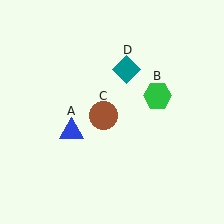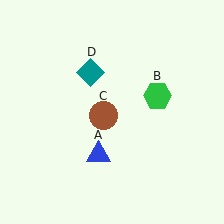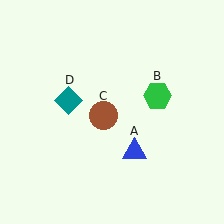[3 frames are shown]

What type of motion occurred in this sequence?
The blue triangle (object A), teal diamond (object D) rotated counterclockwise around the center of the scene.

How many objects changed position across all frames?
2 objects changed position: blue triangle (object A), teal diamond (object D).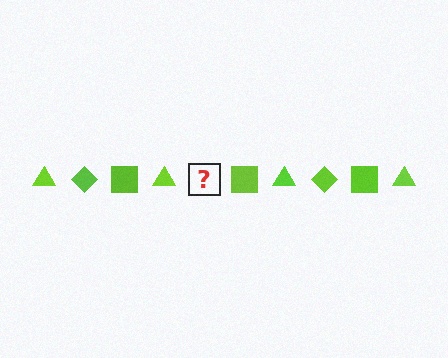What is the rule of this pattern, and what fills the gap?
The rule is that the pattern cycles through triangle, diamond, square shapes in lime. The gap should be filled with a lime diamond.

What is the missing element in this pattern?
The missing element is a lime diamond.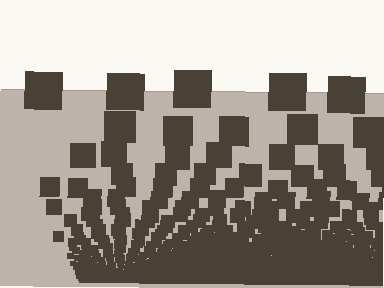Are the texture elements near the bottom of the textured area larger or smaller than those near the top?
Smaller. The gradient is inverted — elements near the bottom are smaller and denser.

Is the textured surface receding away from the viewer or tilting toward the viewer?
The surface appears to tilt toward the viewer. Texture elements get larger and sparser toward the top.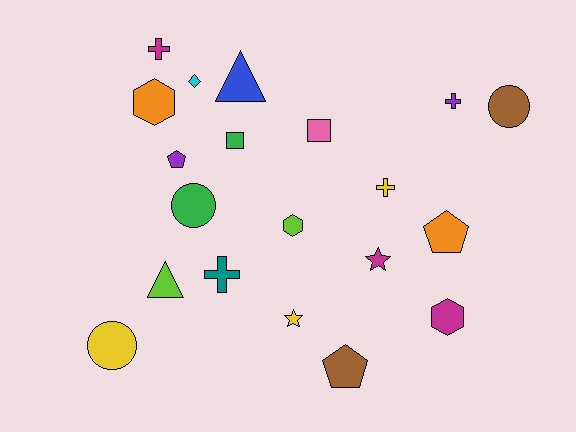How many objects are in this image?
There are 20 objects.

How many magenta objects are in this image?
There are 3 magenta objects.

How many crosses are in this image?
There are 4 crosses.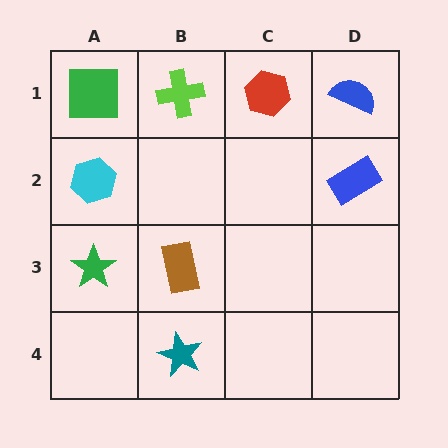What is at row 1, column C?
A red hexagon.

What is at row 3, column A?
A green star.